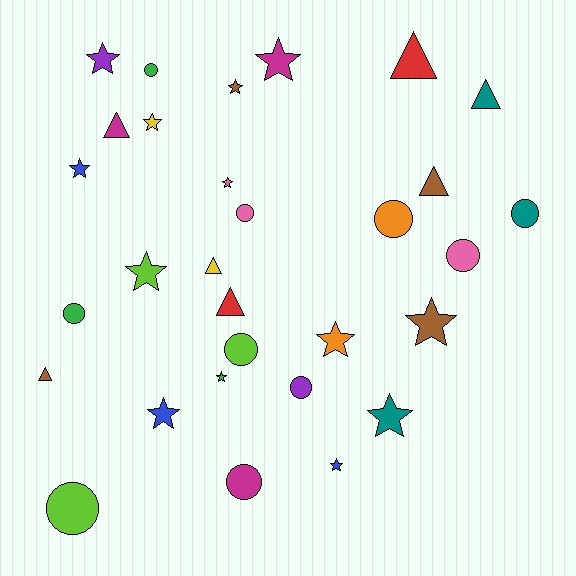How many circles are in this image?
There are 10 circles.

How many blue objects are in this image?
There are 3 blue objects.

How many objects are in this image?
There are 30 objects.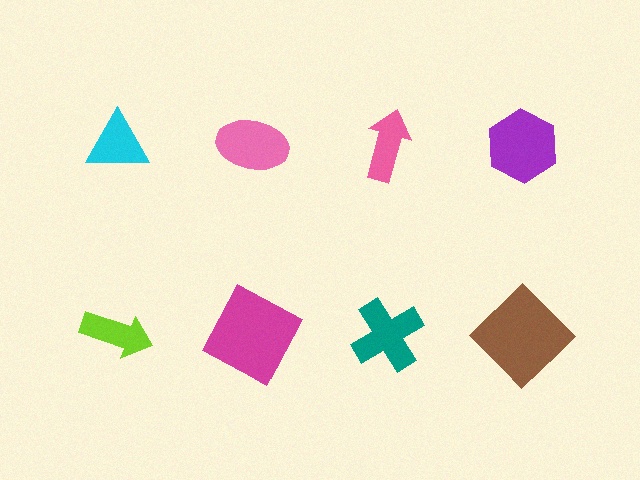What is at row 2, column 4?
A brown diamond.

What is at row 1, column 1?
A cyan triangle.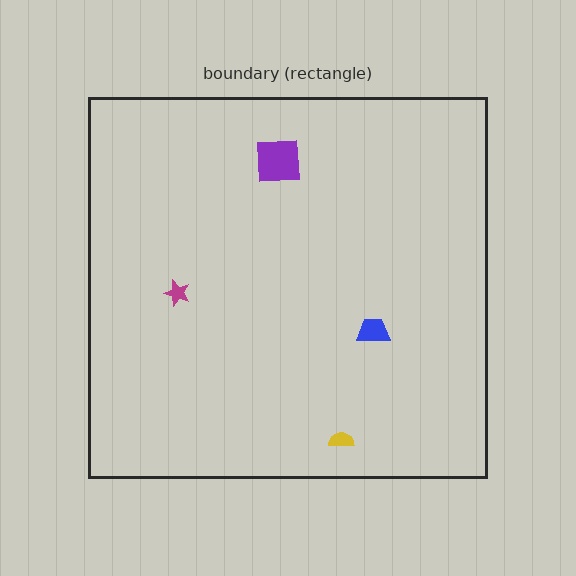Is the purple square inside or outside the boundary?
Inside.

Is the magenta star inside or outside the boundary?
Inside.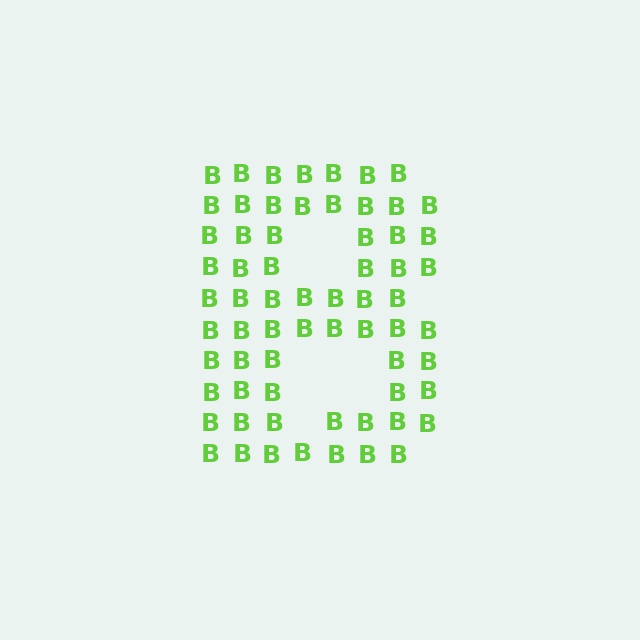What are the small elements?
The small elements are letter B's.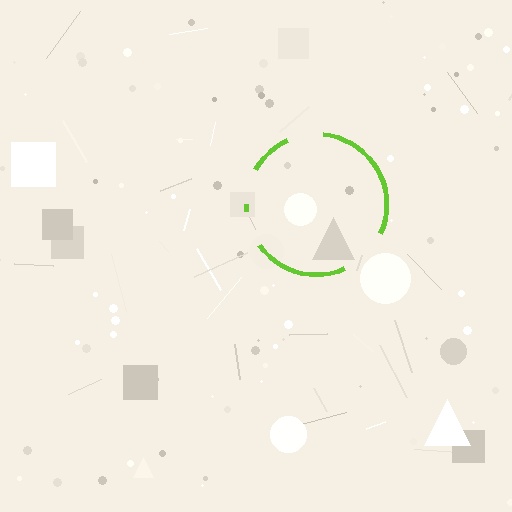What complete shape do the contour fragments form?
The contour fragments form a circle.